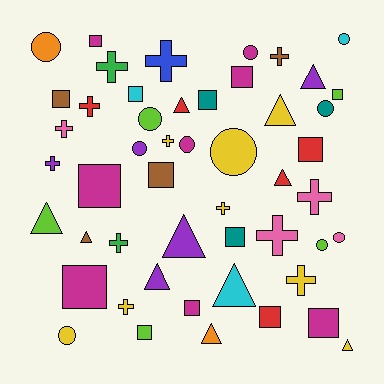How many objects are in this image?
There are 50 objects.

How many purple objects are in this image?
There are 5 purple objects.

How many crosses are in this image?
There are 13 crosses.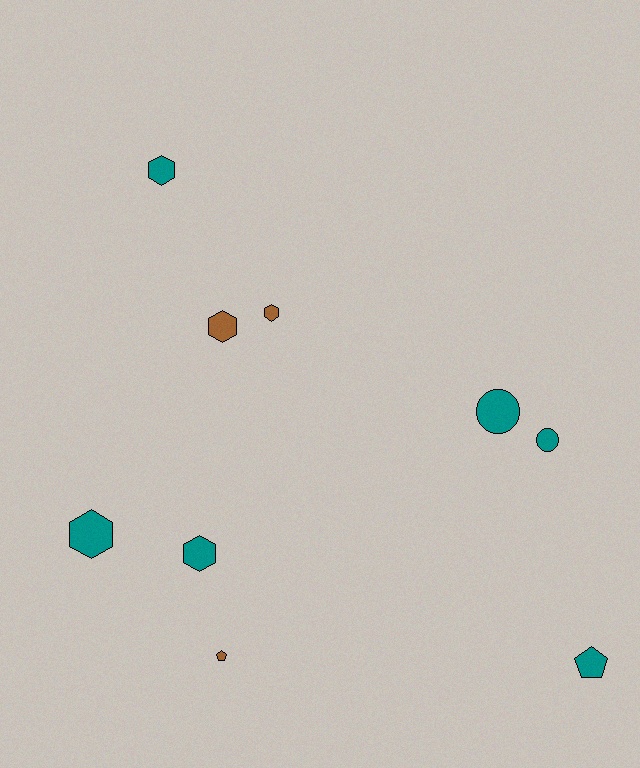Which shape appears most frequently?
Hexagon, with 5 objects.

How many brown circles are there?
There are no brown circles.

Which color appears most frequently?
Teal, with 6 objects.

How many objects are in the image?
There are 9 objects.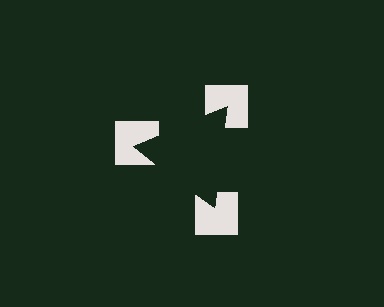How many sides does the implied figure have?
3 sides.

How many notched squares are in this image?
There are 3 — one at each vertex of the illusory triangle.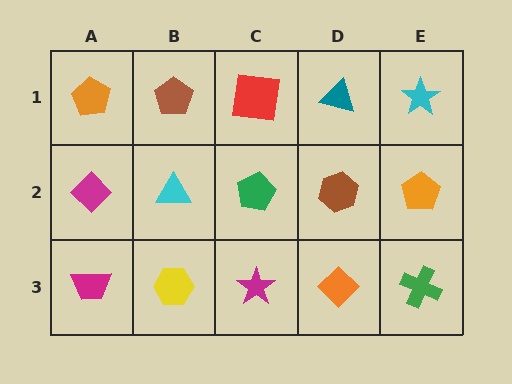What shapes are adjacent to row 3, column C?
A green pentagon (row 2, column C), a yellow hexagon (row 3, column B), an orange diamond (row 3, column D).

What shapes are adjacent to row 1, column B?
A cyan triangle (row 2, column B), an orange pentagon (row 1, column A), a red square (row 1, column C).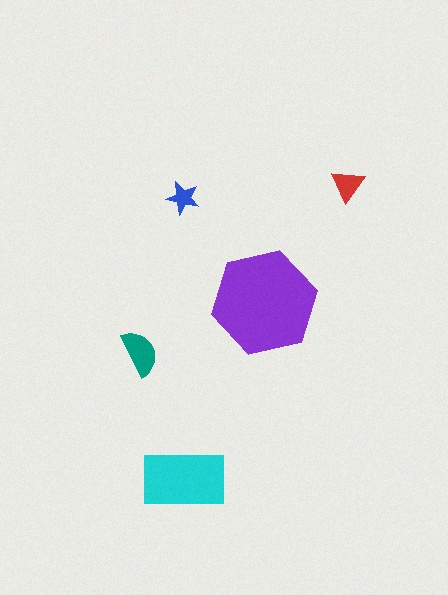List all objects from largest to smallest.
The purple hexagon, the cyan rectangle, the teal semicircle, the red triangle, the blue star.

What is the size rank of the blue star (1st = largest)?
5th.